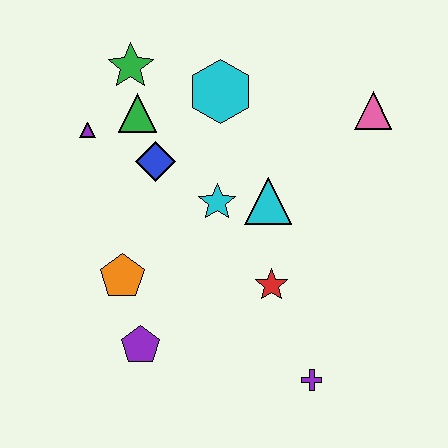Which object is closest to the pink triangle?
The cyan triangle is closest to the pink triangle.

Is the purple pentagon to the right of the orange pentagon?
Yes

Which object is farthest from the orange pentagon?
The pink triangle is farthest from the orange pentagon.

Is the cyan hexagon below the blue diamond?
No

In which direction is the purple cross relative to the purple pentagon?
The purple cross is to the right of the purple pentagon.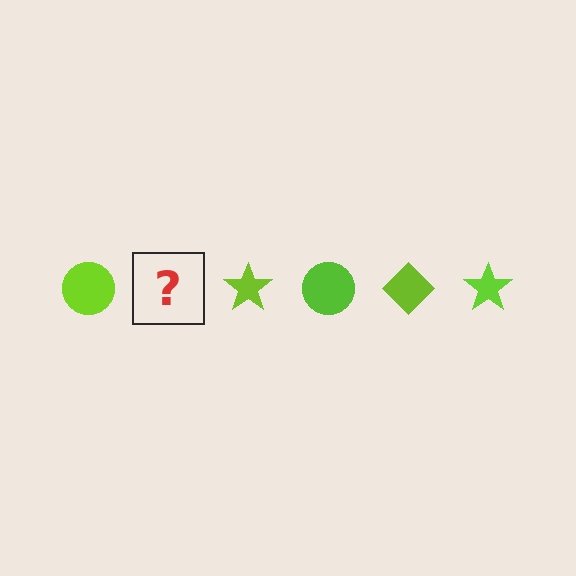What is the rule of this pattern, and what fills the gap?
The rule is that the pattern cycles through circle, diamond, star shapes in lime. The gap should be filled with a lime diamond.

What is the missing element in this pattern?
The missing element is a lime diamond.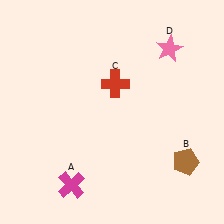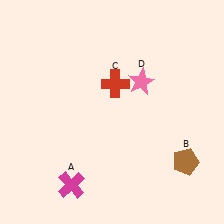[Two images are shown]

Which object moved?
The pink star (D) moved down.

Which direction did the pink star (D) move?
The pink star (D) moved down.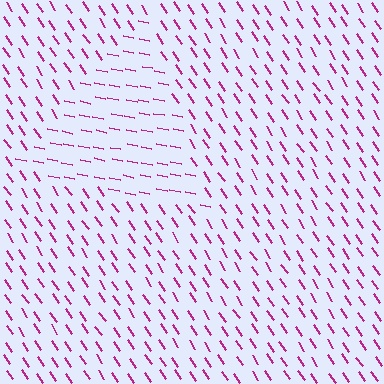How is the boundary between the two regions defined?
The boundary is defined purely by a change in line orientation (approximately 45 degrees difference). All lines are the same color and thickness.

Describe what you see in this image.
The image is filled with small magenta line segments. A triangle region in the image has lines oriented differently from the surrounding lines, creating a visible texture boundary.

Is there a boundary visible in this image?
Yes, there is a texture boundary formed by a change in line orientation.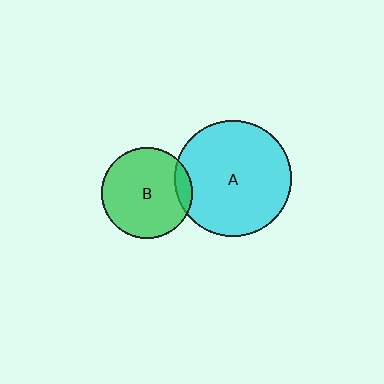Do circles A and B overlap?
Yes.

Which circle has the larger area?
Circle A (cyan).